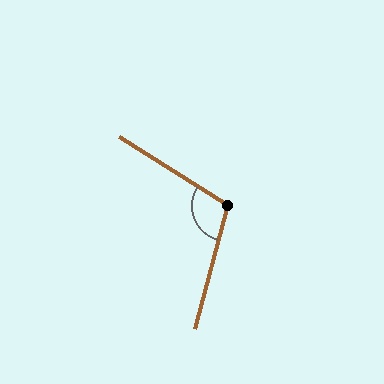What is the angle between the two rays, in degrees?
Approximately 108 degrees.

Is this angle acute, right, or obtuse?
It is obtuse.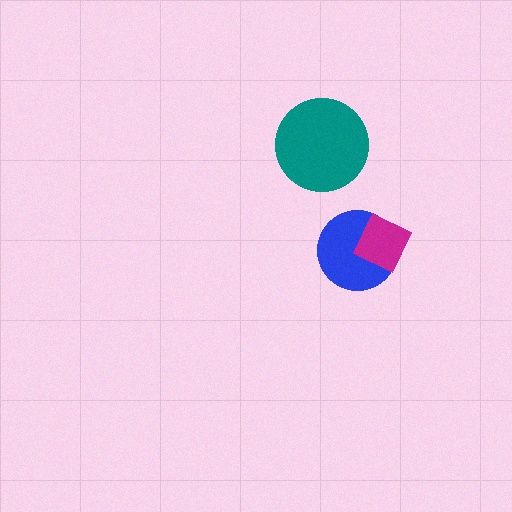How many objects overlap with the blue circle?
1 object overlaps with the blue circle.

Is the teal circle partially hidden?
No, no other shape covers it.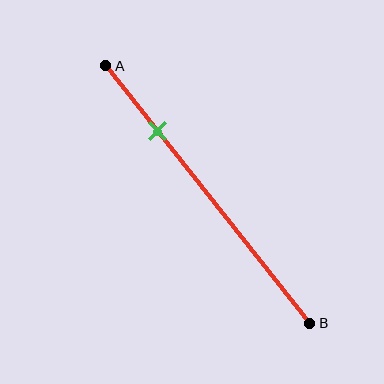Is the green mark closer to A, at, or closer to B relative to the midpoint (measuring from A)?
The green mark is closer to point A than the midpoint of segment AB.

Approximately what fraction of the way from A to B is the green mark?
The green mark is approximately 25% of the way from A to B.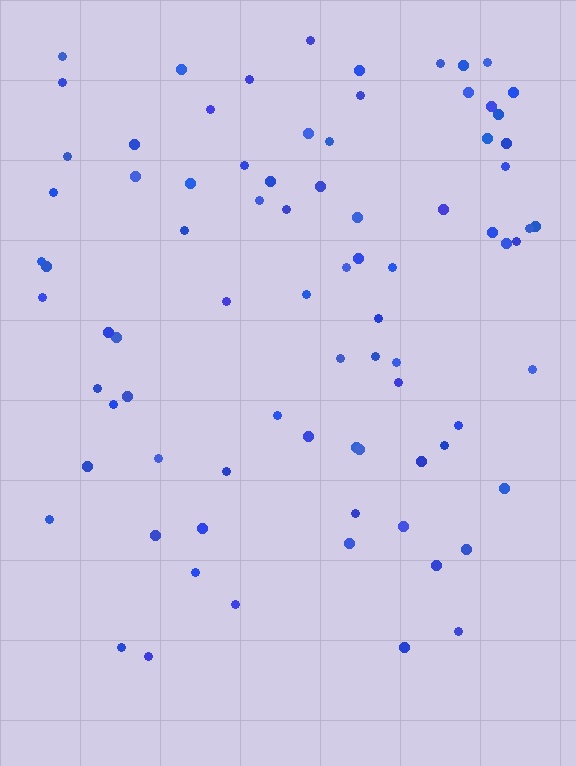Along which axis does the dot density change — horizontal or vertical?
Vertical.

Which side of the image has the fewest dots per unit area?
The bottom.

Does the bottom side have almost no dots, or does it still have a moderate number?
Still a moderate number, just noticeably fewer than the top.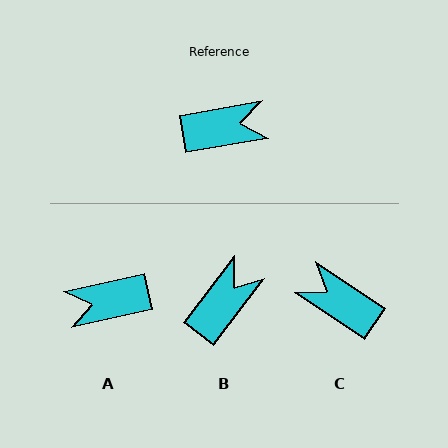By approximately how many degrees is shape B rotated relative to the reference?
Approximately 43 degrees counter-clockwise.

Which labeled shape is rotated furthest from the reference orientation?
A, about 177 degrees away.